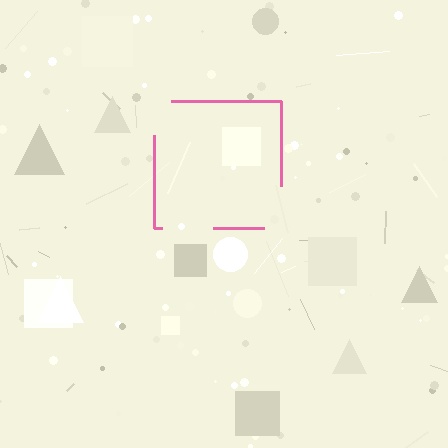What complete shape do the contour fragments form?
The contour fragments form a square.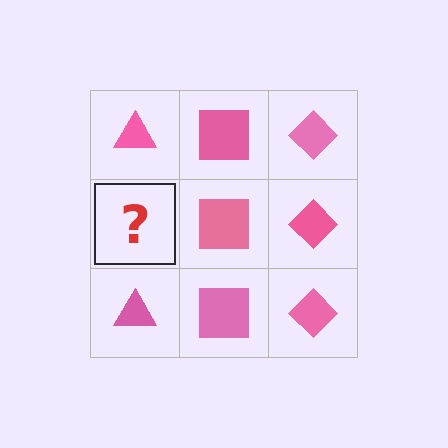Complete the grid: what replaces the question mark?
The question mark should be replaced with a pink triangle.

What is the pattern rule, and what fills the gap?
The rule is that each column has a consistent shape. The gap should be filled with a pink triangle.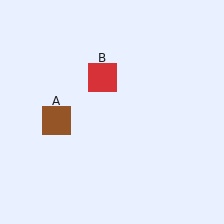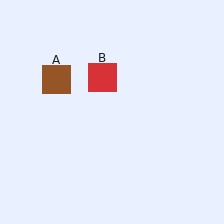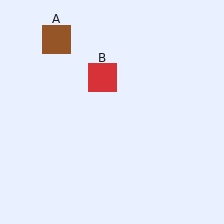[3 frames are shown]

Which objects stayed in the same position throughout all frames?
Red square (object B) remained stationary.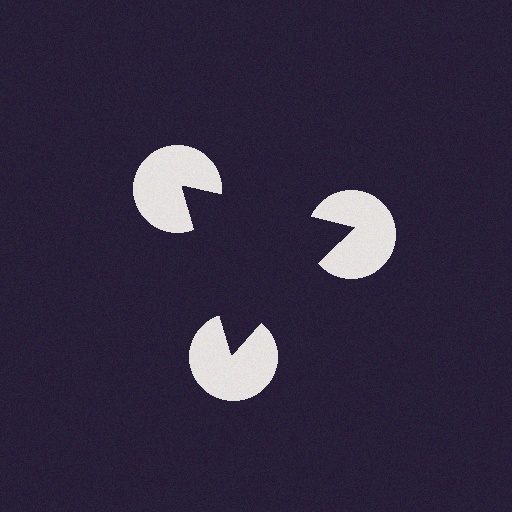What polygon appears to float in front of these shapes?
An illusory triangle — its edges are inferred from the aligned wedge cuts in the pac-man discs, not physically drawn.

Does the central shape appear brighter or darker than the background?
It typically appears slightly darker than the background, even though no actual brightness change is drawn.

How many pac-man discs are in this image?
There are 3 — one at each vertex of the illusory triangle.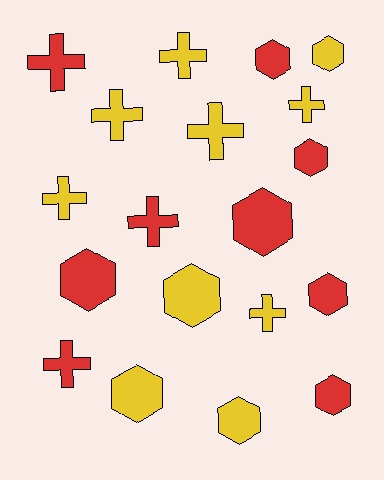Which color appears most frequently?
Yellow, with 10 objects.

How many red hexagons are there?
There are 6 red hexagons.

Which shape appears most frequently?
Hexagon, with 10 objects.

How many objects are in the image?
There are 19 objects.